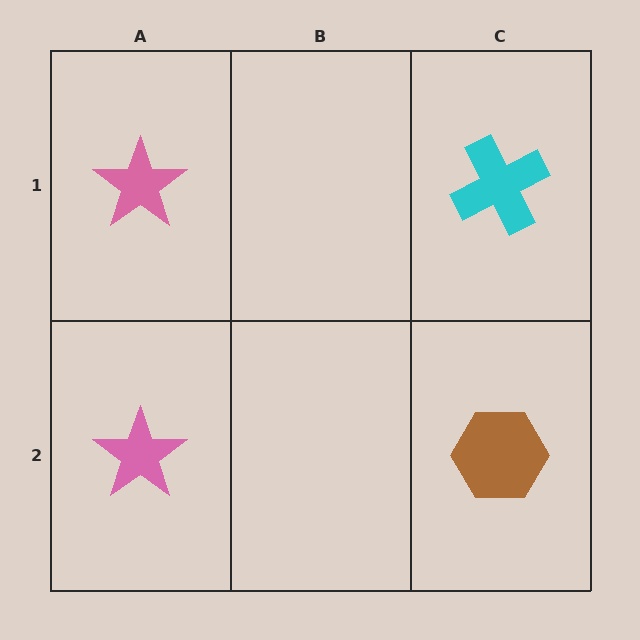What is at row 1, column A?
A pink star.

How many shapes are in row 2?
2 shapes.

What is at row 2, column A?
A pink star.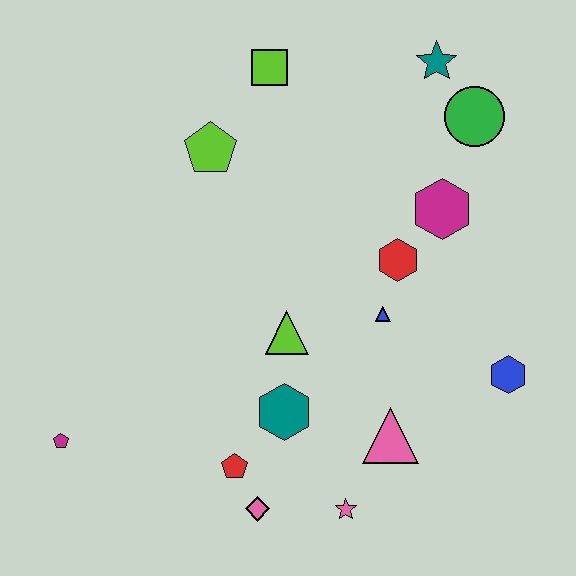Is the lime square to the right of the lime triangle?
No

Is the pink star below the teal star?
Yes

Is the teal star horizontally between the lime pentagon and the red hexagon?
No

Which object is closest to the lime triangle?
The teal hexagon is closest to the lime triangle.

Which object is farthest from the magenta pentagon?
The teal star is farthest from the magenta pentagon.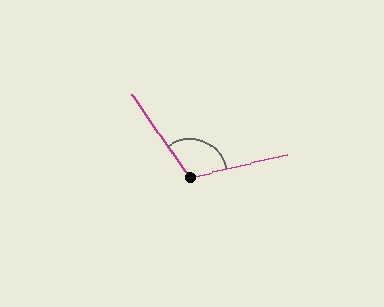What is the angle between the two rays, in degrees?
Approximately 112 degrees.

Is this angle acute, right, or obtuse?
It is obtuse.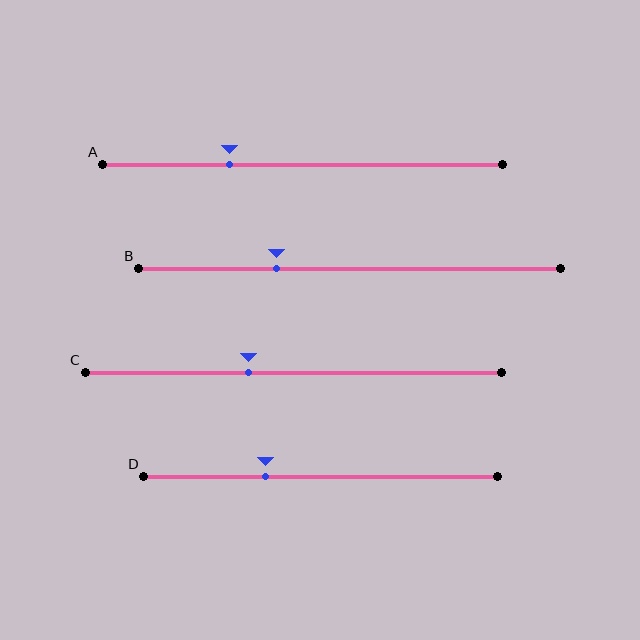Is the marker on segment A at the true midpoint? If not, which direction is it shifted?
No, the marker on segment A is shifted to the left by about 18% of the segment length.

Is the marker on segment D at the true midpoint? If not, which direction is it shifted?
No, the marker on segment D is shifted to the left by about 16% of the segment length.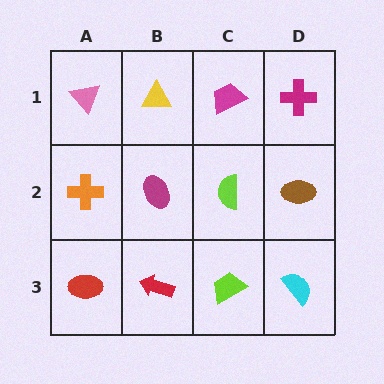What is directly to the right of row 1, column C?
A magenta cross.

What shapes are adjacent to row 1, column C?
A lime semicircle (row 2, column C), a yellow triangle (row 1, column B), a magenta cross (row 1, column D).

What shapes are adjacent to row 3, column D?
A brown ellipse (row 2, column D), a lime trapezoid (row 3, column C).